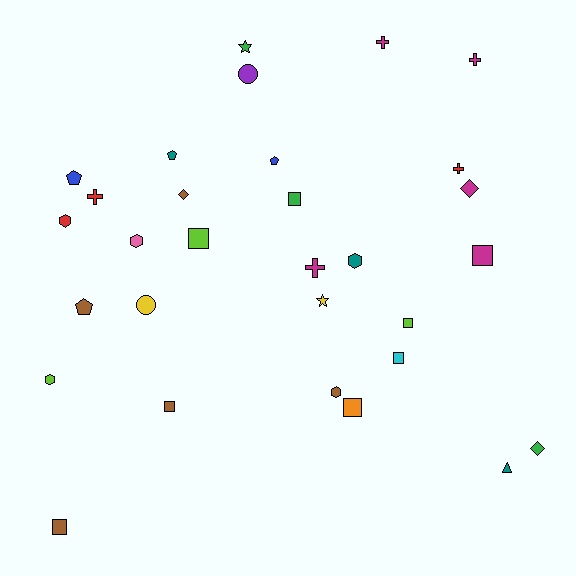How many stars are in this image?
There are 2 stars.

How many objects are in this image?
There are 30 objects.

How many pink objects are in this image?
There is 1 pink object.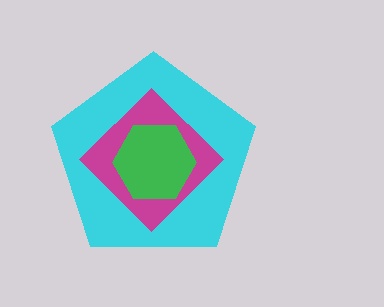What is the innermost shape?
The green hexagon.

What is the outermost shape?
The cyan pentagon.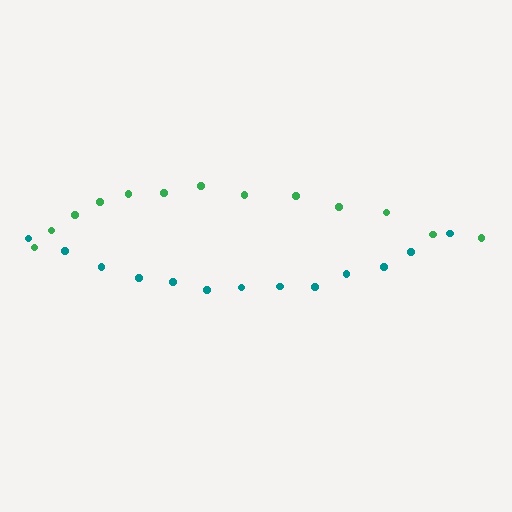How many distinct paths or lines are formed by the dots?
There are 2 distinct paths.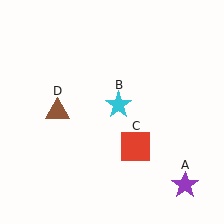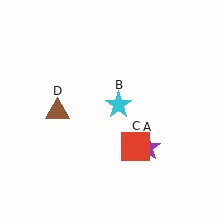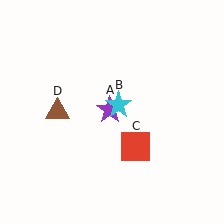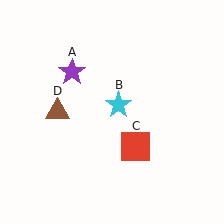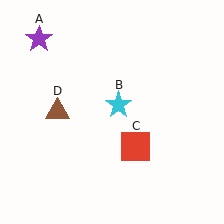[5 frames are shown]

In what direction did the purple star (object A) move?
The purple star (object A) moved up and to the left.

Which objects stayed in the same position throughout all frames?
Cyan star (object B) and red square (object C) and brown triangle (object D) remained stationary.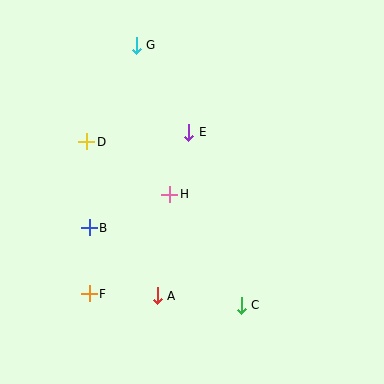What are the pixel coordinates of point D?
Point D is at (87, 142).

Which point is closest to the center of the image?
Point H at (170, 194) is closest to the center.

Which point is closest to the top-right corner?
Point E is closest to the top-right corner.